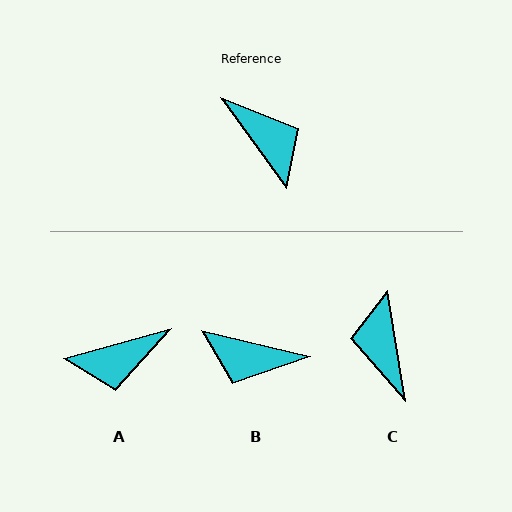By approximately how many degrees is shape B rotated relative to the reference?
Approximately 139 degrees clockwise.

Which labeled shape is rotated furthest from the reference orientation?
C, about 153 degrees away.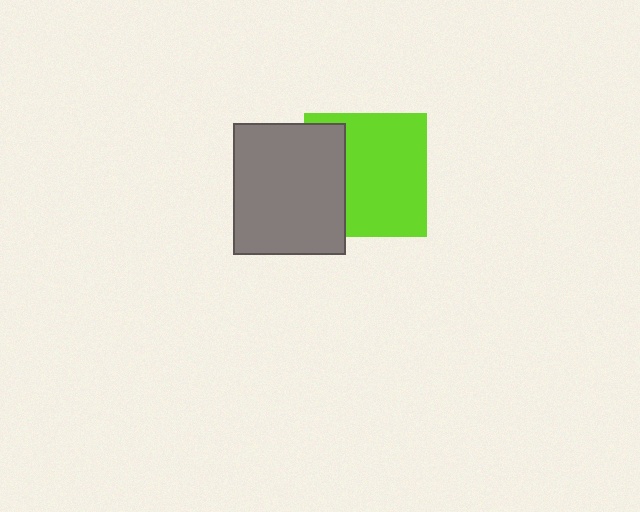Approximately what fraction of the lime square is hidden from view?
Roughly 31% of the lime square is hidden behind the gray rectangle.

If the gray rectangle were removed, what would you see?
You would see the complete lime square.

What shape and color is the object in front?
The object in front is a gray rectangle.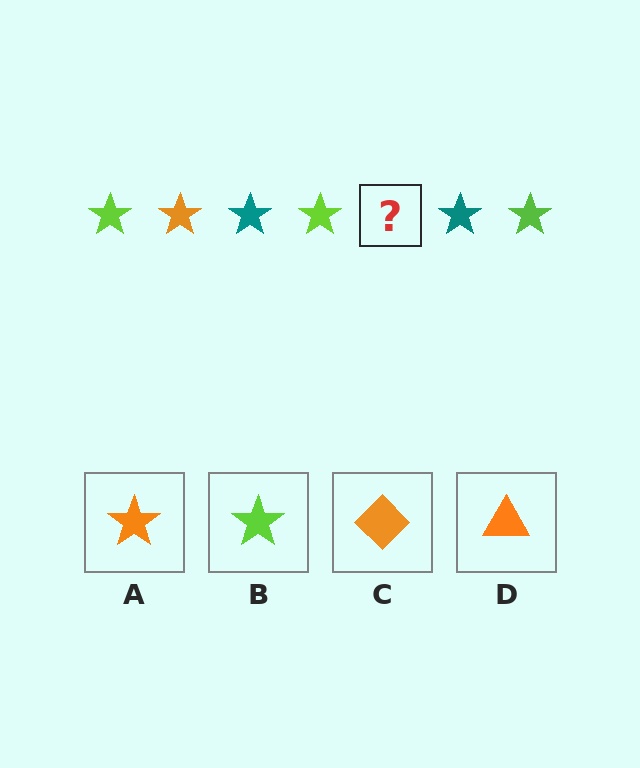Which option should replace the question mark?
Option A.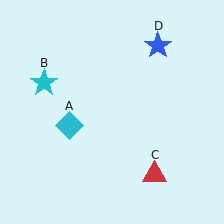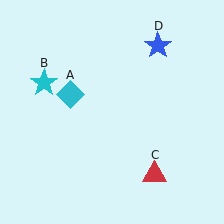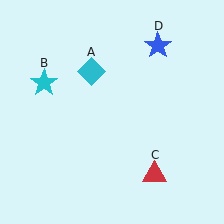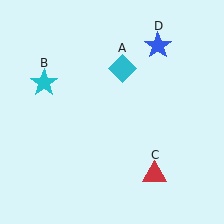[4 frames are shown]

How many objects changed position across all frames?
1 object changed position: cyan diamond (object A).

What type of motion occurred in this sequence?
The cyan diamond (object A) rotated clockwise around the center of the scene.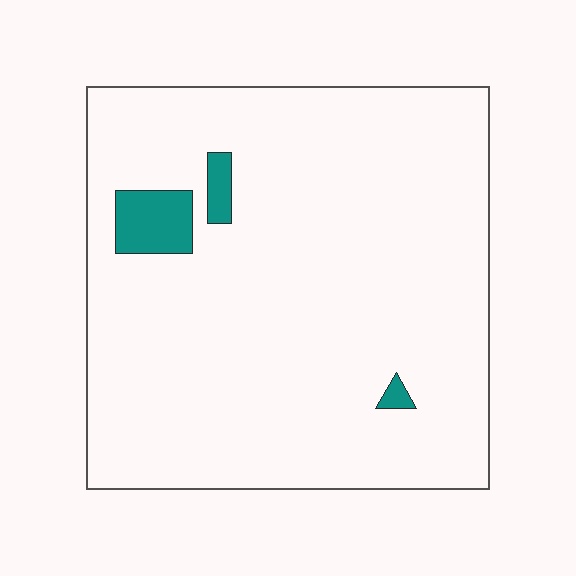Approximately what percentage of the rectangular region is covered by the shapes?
Approximately 5%.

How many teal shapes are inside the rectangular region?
3.